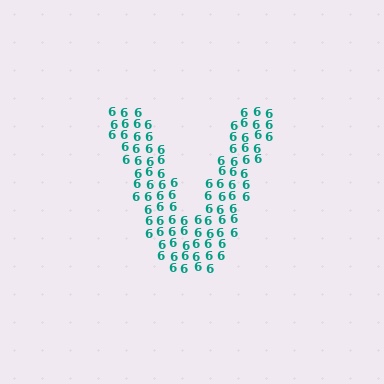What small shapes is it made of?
It is made of small digit 6's.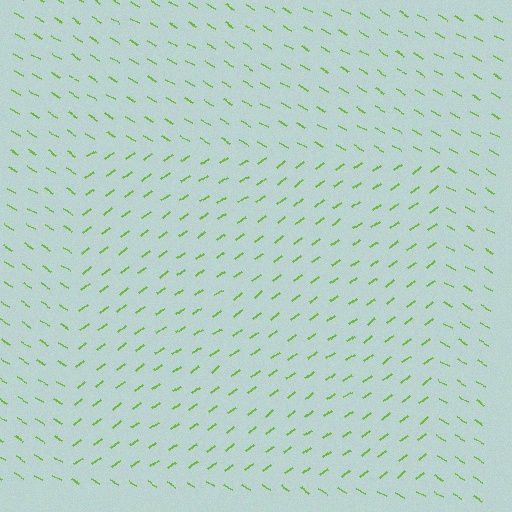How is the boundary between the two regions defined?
The boundary is defined purely by a change in line orientation (approximately 66 degrees difference). All lines are the same color and thickness.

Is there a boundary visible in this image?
Yes, there is a texture boundary formed by a change in line orientation.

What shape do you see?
I see a rectangle.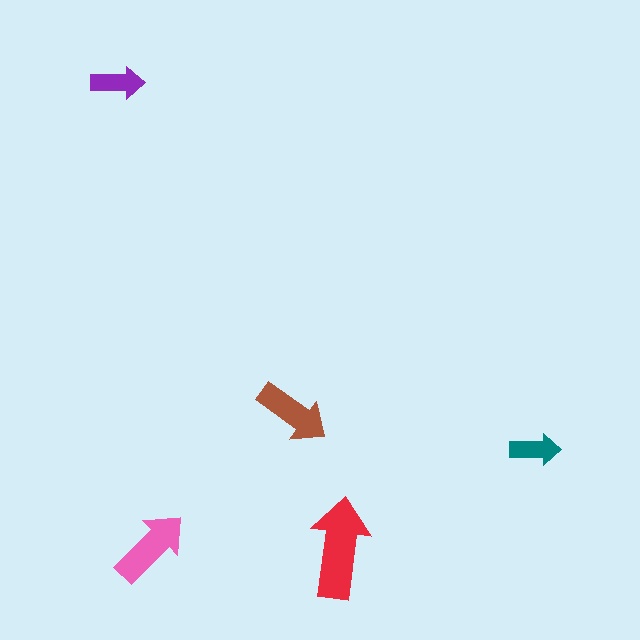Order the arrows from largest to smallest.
the red one, the pink one, the brown one, the purple one, the teal one.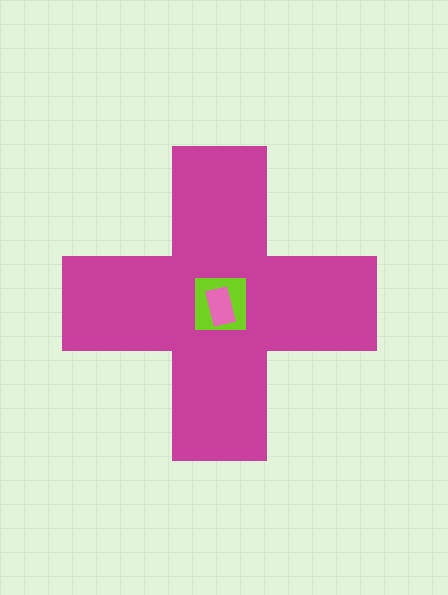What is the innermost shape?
The pink rectangle.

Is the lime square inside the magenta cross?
Yes.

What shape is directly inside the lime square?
The pink rectangle.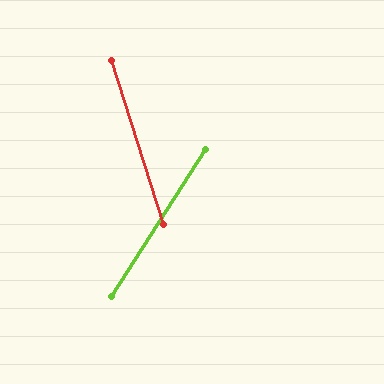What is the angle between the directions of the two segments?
Approximately 50 degrees.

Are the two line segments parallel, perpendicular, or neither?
Neither parallel nor perpendicular — they differ by about 50°.